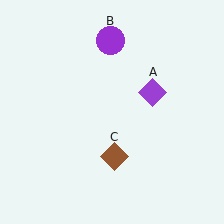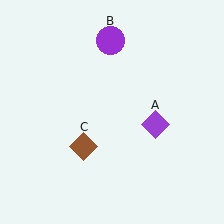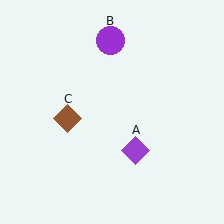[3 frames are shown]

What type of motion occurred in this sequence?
The purple diamond (object A), brown diamond (object C) rotated clockwise around the center of the scene.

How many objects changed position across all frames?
2 objects changed position: purple diamond (object A), brown diamond (object C).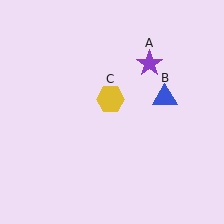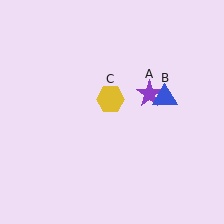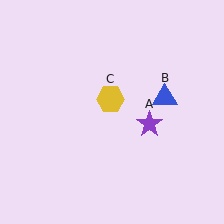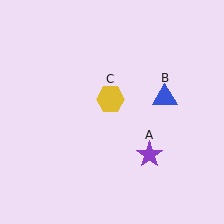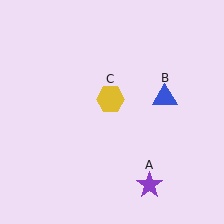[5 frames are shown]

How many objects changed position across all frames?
1 object changed position: purple star (object A).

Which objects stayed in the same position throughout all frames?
Blue triangle (object B) and yellow hexagon (object C) remained stationary.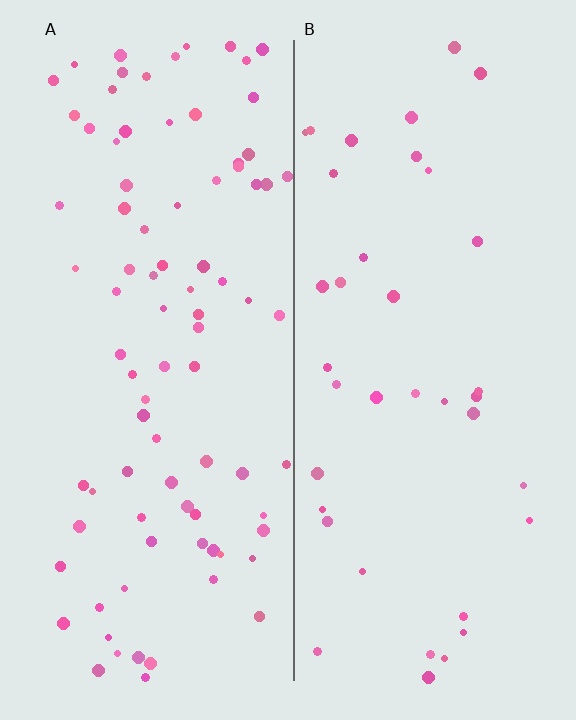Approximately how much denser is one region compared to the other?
Approximately 2.2× — region A over region B.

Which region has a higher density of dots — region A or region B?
A (the left).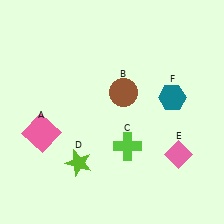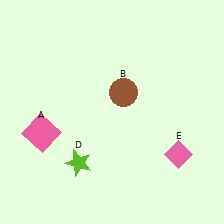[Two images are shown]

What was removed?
The teal hexagon (F), the lime cross (C) were removed in Image 2.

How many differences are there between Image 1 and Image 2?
There are 2 differences between the two images.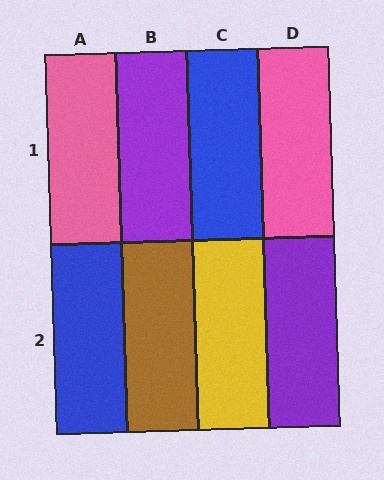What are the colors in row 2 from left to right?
Blue, brown, yellow, purple.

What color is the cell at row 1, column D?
Pink.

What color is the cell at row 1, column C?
Blue.